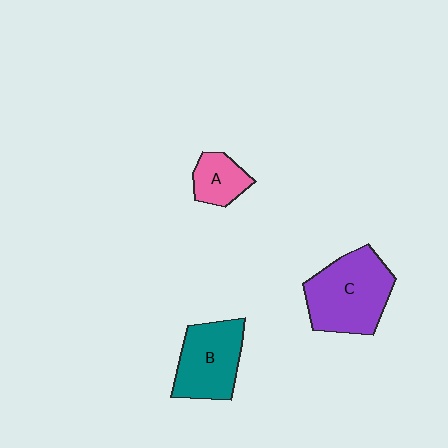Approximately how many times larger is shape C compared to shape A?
Approximately 2.4 times.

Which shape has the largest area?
Shape C (purple).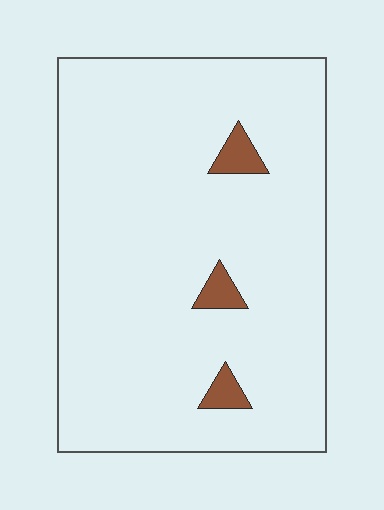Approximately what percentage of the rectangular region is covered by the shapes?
Approximately 5%.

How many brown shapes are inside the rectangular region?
3.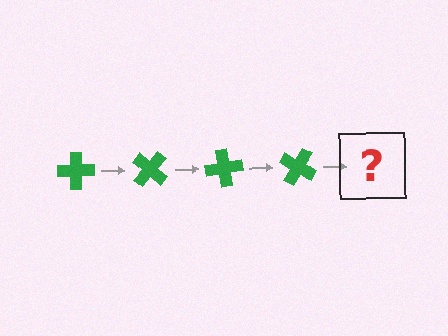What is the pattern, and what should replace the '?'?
The pattern is that the cross rotates 40 degrees each step. The '?' should be a green cross rotated 160 degrees.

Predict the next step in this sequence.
The next step is a green cross rotated 160 degrees.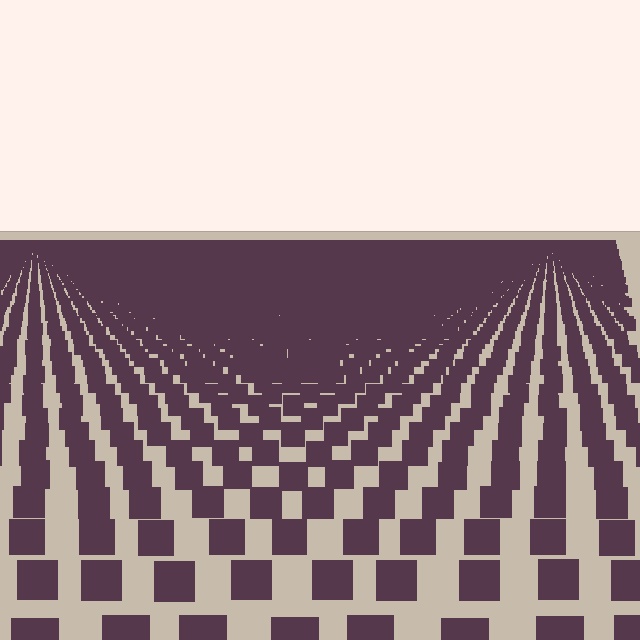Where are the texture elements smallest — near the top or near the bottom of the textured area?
Near the top.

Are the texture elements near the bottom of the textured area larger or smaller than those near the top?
Larger. Near the bottom, elements are closer to the viewer and appear at a bigger on-screen size.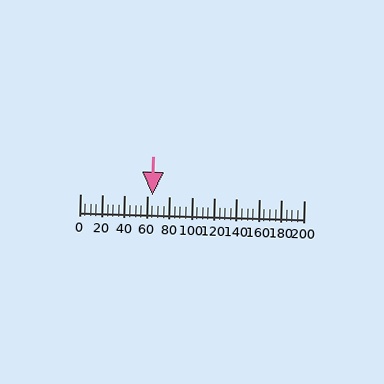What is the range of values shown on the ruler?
The ruler shows values from 0 to 200.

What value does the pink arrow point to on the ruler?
The pink arrow points to approximately 64.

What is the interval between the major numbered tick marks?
The major tick marks are spaced 20 units apart.